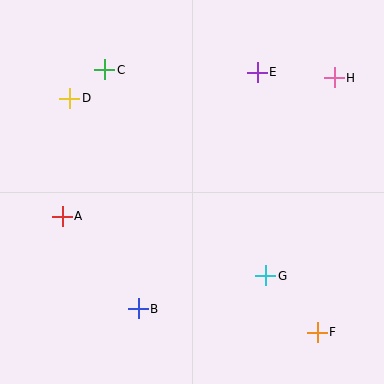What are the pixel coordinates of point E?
Point E is at (257, 72).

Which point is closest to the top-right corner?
Point H is closest to the top-right corner.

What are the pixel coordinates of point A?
Point A is at (62, 216).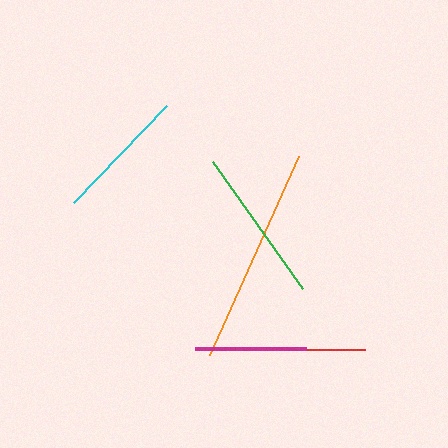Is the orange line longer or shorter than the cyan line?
The orange line is longer than the cyan line.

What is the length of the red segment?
The red segment is approximately 70 pixels long.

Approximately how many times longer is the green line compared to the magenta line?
The green line is approximately 1.4 times the length of the magenta line.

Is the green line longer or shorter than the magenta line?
The green line is longer than the magenta line.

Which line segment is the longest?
The orange line is the longest at approximately 218 pixels.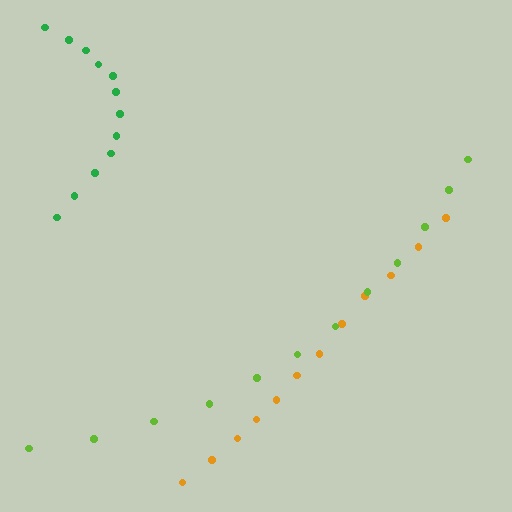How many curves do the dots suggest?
There are 3 distinct paths.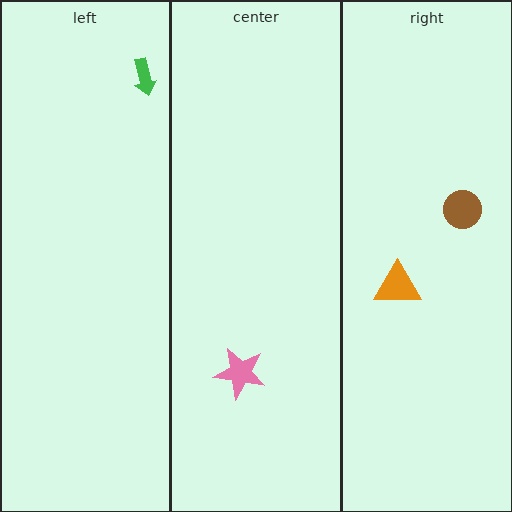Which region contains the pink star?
The center region.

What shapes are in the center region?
The pink star.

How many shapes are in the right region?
2.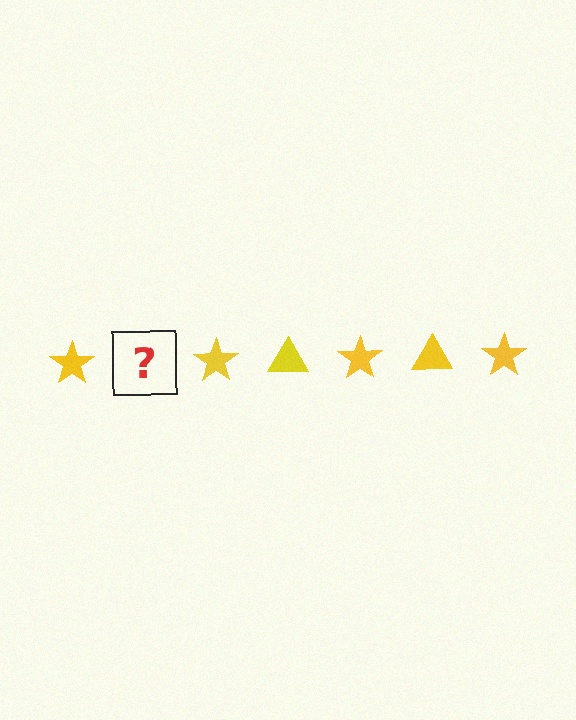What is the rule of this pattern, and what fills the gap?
The rule is that the pattern cycles through star, triangle shapes in yellow. The gap should be filled with a yellow triangle.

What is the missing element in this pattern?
The missing element is a yellow triangle.